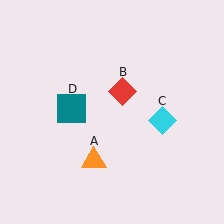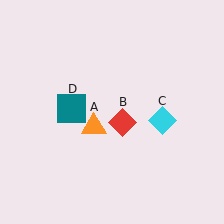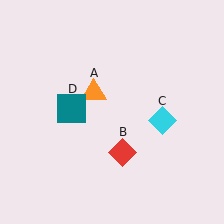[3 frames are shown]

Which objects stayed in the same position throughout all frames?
Cyan diamond (object C) and teal square (object D) remained stationary.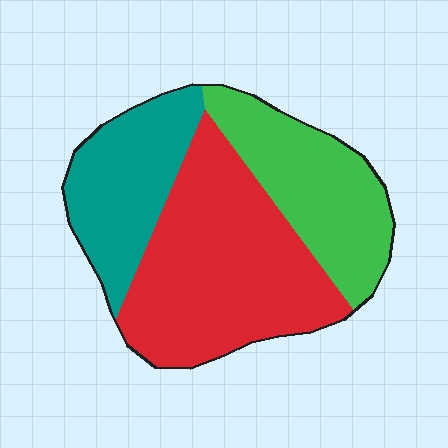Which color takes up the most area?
Red, at roughly 45%.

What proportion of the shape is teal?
Teal takes up less than a quarter of the shape.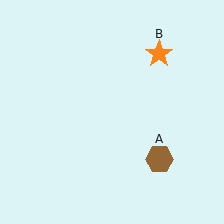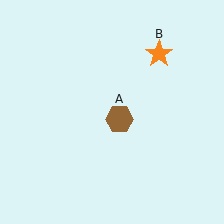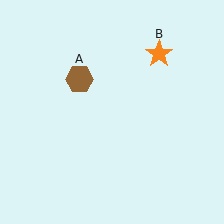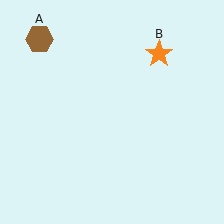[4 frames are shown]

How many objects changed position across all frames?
1 object changed position: brown hexagon (object A).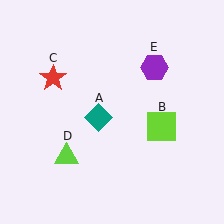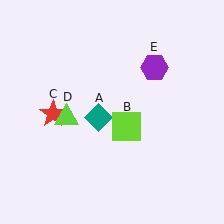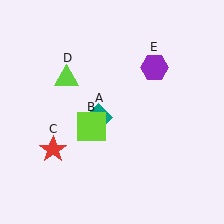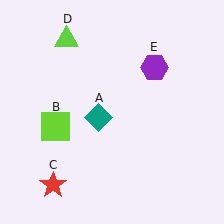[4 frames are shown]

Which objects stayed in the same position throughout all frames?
Teal diamond (object A) and purple hexagon (object E) remained stationary.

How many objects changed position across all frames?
3 objects changed position: lime square (object B), red star (object C), lime triangle (object D).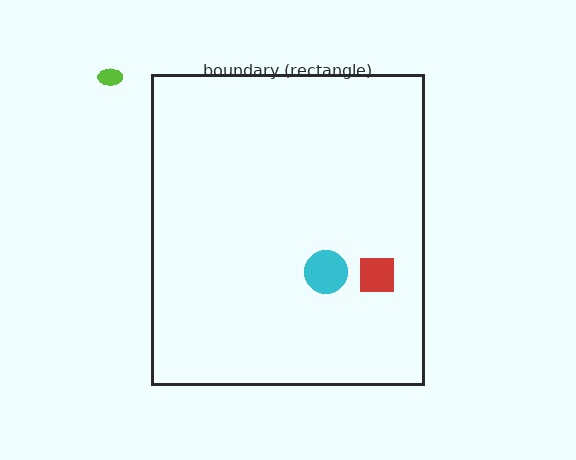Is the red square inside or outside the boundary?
Inside.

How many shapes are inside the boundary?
2 inside, 1 outside.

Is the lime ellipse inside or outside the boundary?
Outside.